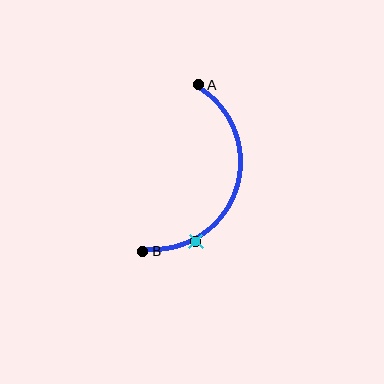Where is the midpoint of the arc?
The arc midpoint is the point on the curve farthest from the straight line joining A and B. It sits to the right of that line.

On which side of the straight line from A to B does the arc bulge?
The arc bulges to the right of the straight line connecting A and B.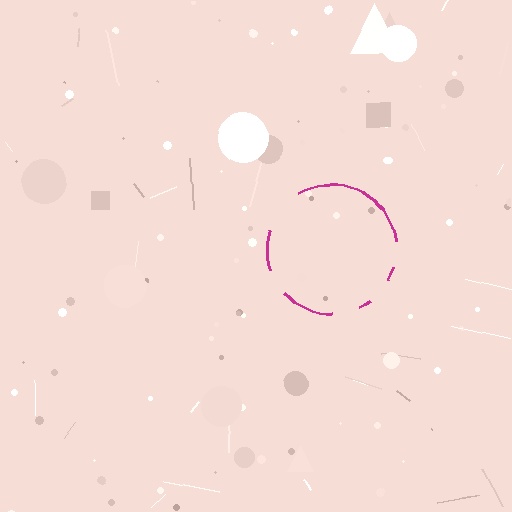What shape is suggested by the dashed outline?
The dashed outline suggests a circle.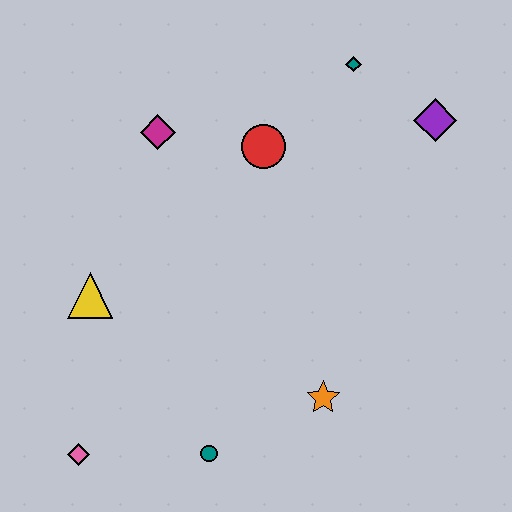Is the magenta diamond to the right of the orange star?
No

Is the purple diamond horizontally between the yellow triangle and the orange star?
No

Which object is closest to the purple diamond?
The teal diamond is closest to the purple diamond.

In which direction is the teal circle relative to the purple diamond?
The teal circle is below the purple diamond.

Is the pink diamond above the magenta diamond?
No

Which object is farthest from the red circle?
The pink diamond is farthest from the red circle.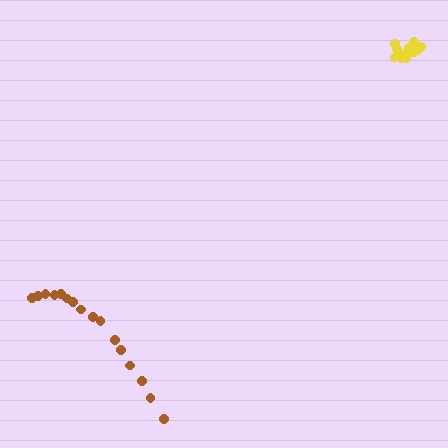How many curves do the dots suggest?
There are 2 distinct paths.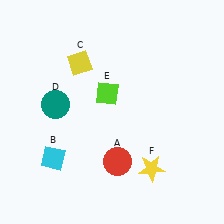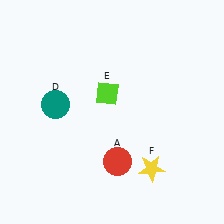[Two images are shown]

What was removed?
The yellow diamond (C), the cyan diamond (B) were removed in Image 2.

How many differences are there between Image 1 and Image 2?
There are 2 differences between the two images.